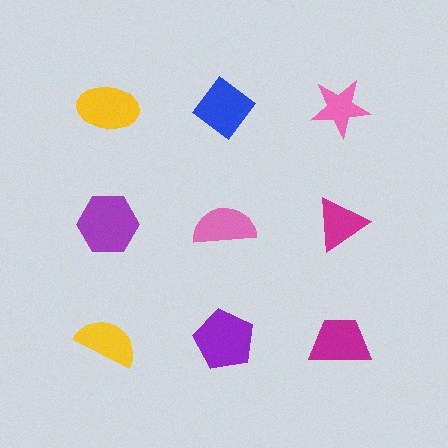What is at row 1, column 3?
A pink star.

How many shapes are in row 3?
3 shapes.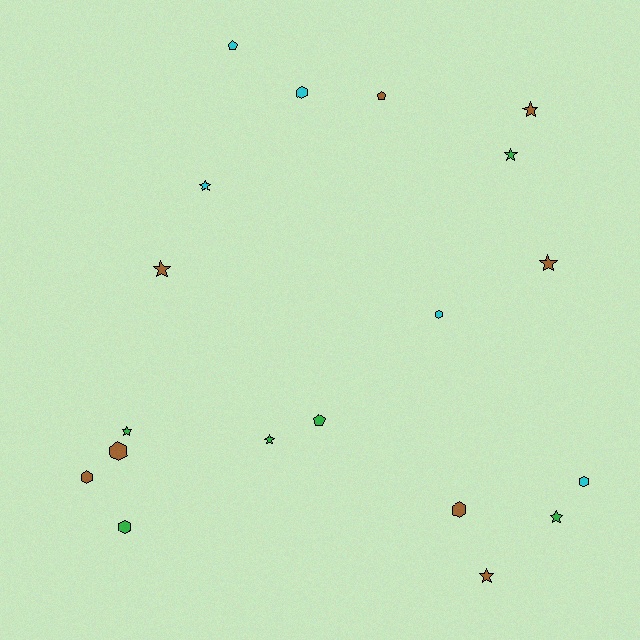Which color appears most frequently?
Brown, with 8 objects.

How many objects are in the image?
There are 19 objects.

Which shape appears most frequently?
Star, with 9 objects.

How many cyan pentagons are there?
There is 1 cyan pentagon.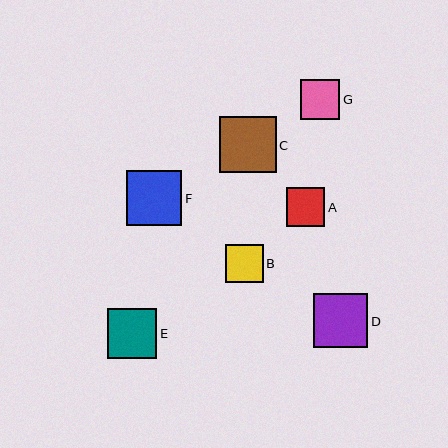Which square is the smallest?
Square B is the smallest with a size of approximately 38 pixels.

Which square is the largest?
Square C is the largest with a size of approximately 57 pixels.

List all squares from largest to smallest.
From largest to smallest: C, F, D, E, G, A, B.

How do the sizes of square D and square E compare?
Square D and square E are approximately the same size.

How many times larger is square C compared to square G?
Square C is approximately 1.4 times the size of square G.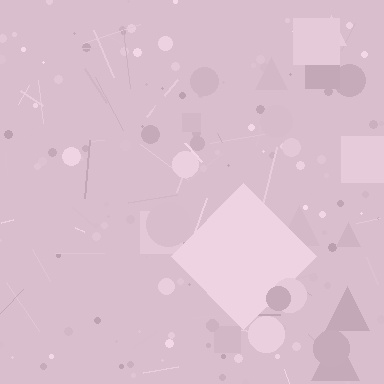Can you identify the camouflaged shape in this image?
The camouflaged shape is a diamond.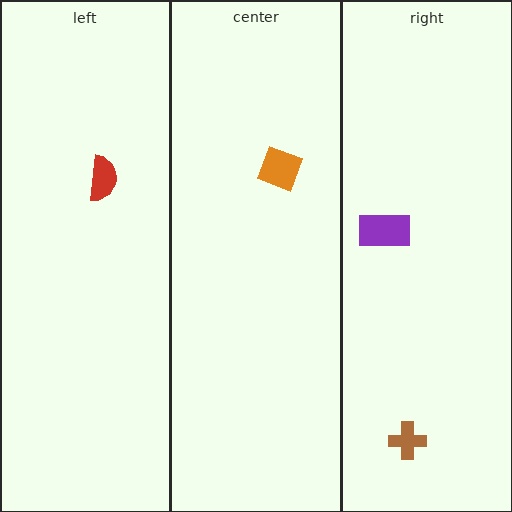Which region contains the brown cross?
The right region.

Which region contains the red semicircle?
The left region.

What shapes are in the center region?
The orange diamond.